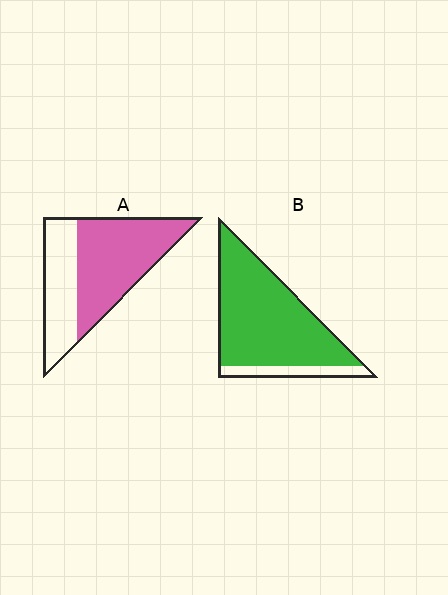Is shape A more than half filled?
Yes.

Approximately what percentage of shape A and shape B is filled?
A is approximately 60% and B is approximately 85%.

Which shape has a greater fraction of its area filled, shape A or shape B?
Shape B.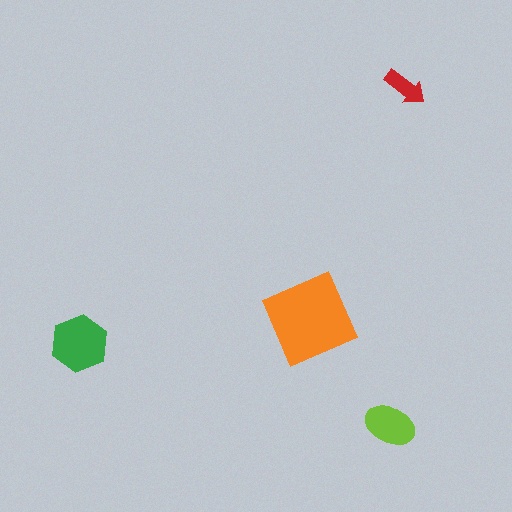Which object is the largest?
The orange square.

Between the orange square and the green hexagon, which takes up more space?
The orange square.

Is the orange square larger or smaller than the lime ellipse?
Larger.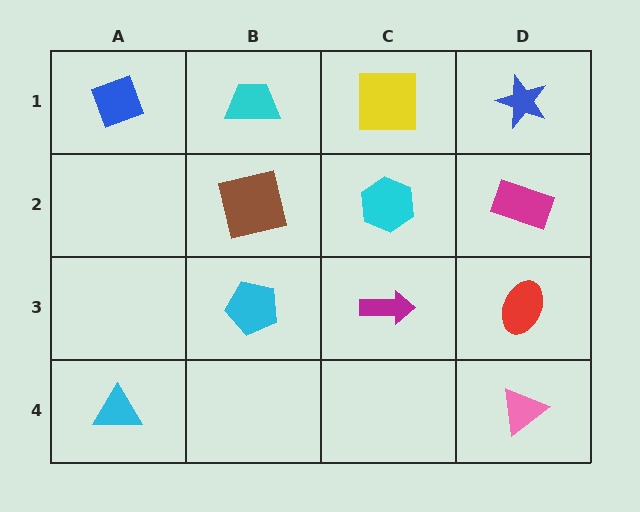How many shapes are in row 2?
3 shapes.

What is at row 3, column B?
A cyan pentagon.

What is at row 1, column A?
A blue diamond.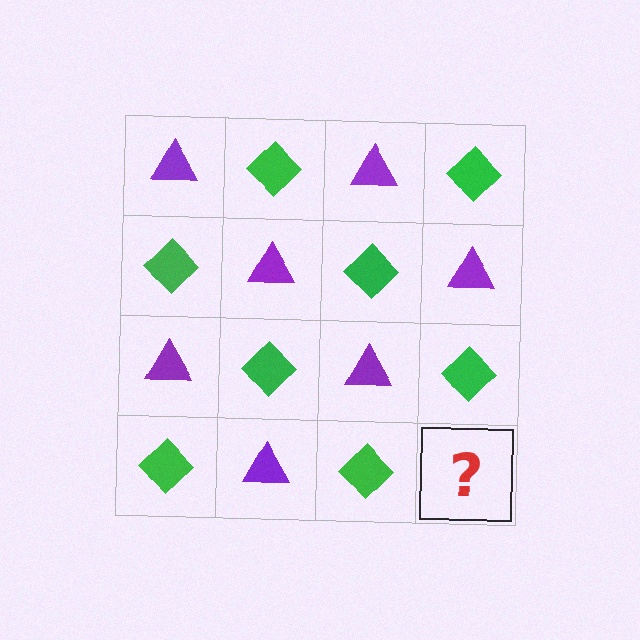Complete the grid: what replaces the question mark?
The question mark should be replaced with a purple triangle.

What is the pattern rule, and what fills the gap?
The rule is that it alternates purple triangle and green diamond in a checkerboard pattern. The gap should be filled with a purple triangle.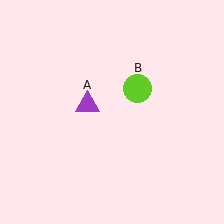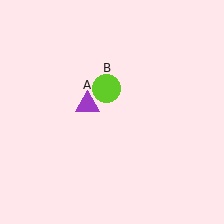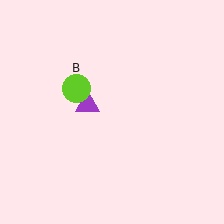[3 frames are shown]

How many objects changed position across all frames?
1 object changed position: lime circle (object B).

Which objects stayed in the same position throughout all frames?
Purple triangle (object A) remained stationary.